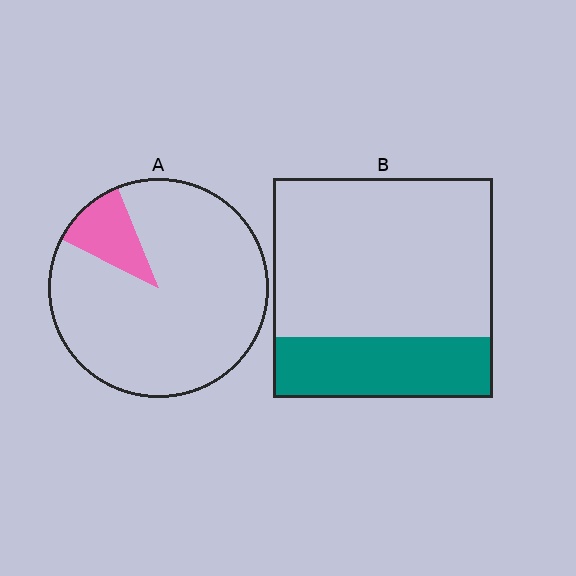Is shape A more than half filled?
No.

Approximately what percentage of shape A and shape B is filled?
A is approximately 10% and B is approximately 30%.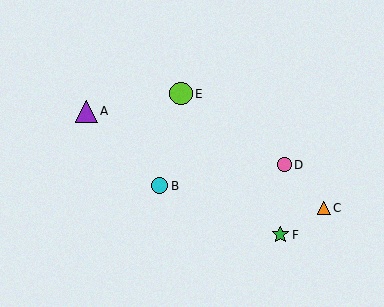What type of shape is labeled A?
Shape A is a purple triangle.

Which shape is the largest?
The lime circle (labeled E) is the largest.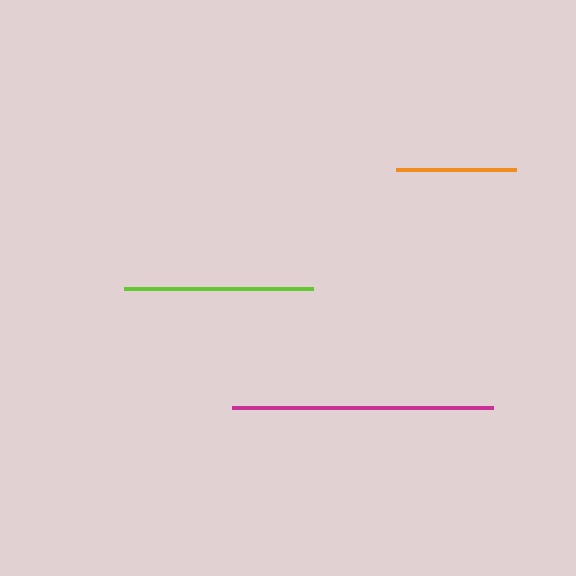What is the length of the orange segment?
The orange segment is approximately 121 pixels long.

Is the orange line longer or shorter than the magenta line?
The magenta line is longer than the orange line.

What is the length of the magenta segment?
The magenta segment is approximately 261 pixels long.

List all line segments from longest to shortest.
From longest to shortest: magenta, lime, orange.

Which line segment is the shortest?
The orange line is the shortest at approximately 121 pixels.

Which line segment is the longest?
The magenta line is the longest at approximately 261 pixels.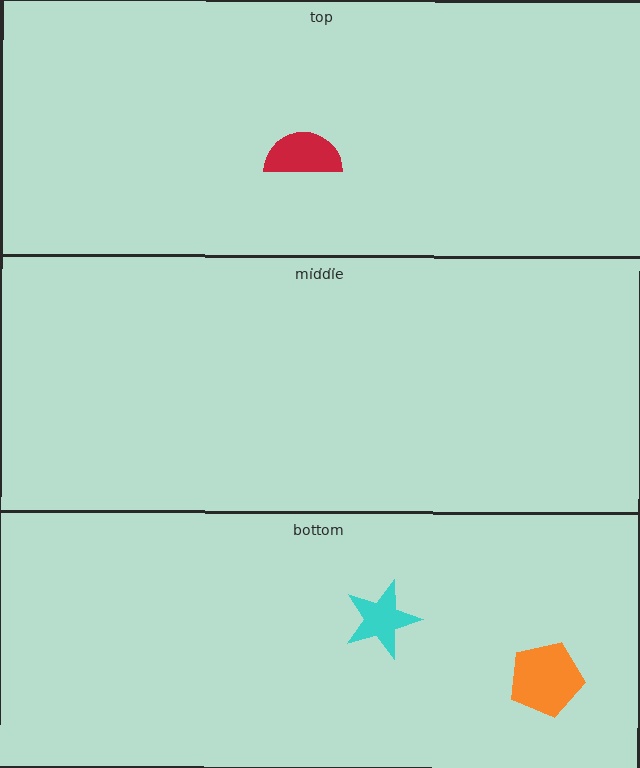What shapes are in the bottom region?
The cyan star, the orange pentagon.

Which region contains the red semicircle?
The top region.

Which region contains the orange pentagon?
The bottom region.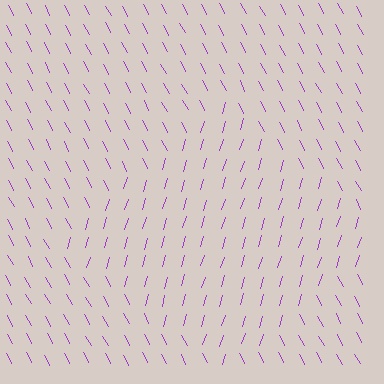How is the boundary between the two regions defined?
The boundary is defined purely by a change in line orientation (approximately 45 degrees difference). All lines are the same color and thickness.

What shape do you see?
I see a diamond.